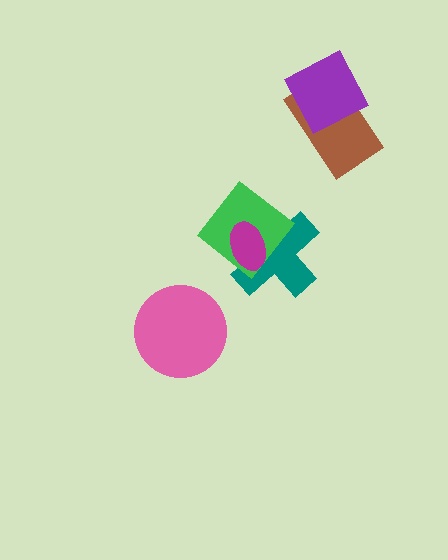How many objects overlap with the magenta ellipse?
2 objects overlap with the magenta ellipse.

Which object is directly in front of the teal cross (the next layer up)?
The green diamond is directly in front of the teal cross.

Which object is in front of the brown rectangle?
The purple square is in front of the brown rectangle.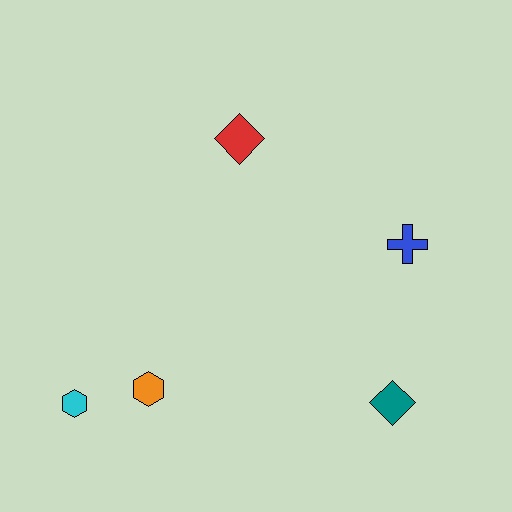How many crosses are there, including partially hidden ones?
There is 1 cross.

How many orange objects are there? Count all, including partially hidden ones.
There is 1 orange object.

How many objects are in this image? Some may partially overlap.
There are 5 objects.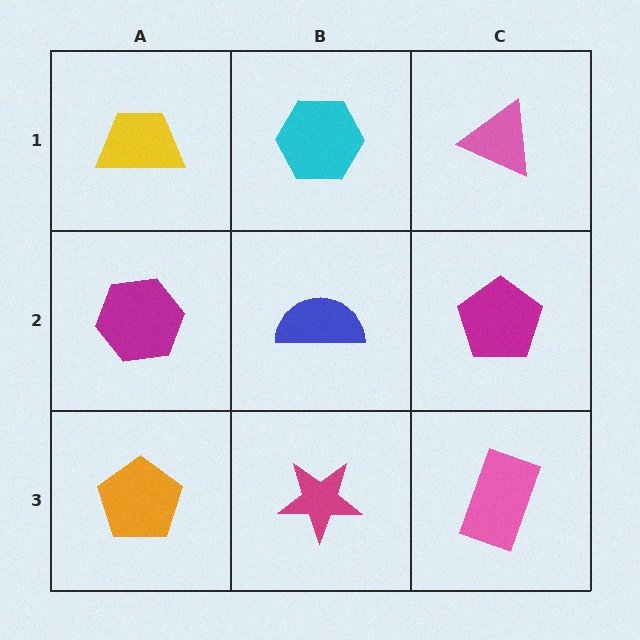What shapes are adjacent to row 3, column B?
A blue semicircle (row 2, column B), an orange pentagon (row 3, column A), a pink rectangle (row 3, column C).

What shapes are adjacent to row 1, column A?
A magenta hexagon (row 2, column A), a cyan hexagon (row 1, column B).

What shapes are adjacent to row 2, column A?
A yellow trapezoid (row 1, column A), an orange pentagon (row 3, column A), a blue semicircle (row 2, column B).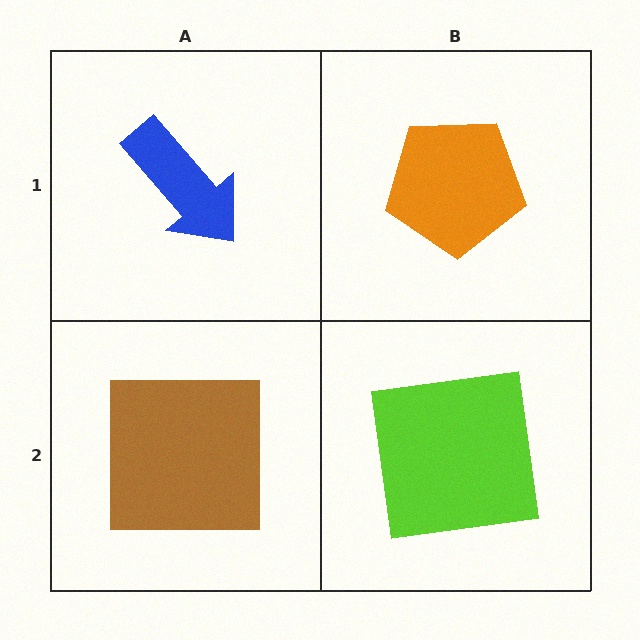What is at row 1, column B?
An orange pentagon.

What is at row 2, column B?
A lime square.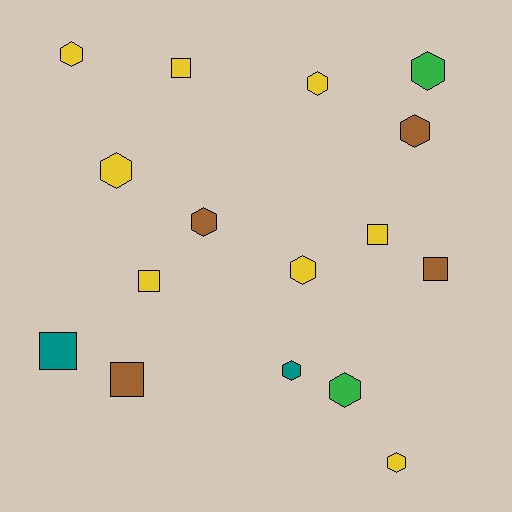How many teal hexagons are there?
There is 1 teal hexagon.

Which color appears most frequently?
Yellow, with 8 objects.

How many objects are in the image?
There are 16 objects.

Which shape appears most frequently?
Hexagon, with 10 objects.